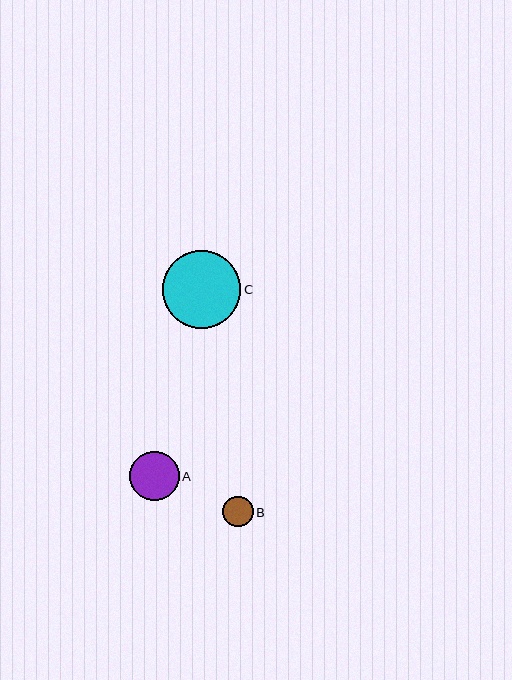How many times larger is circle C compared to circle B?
Circle C is approximately 2.6 times the size of circle B.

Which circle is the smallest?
Circle B is the smallest with a size of approximately 30 pixels.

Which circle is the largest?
Circle C is the largest with a size of approximately 78 pixels.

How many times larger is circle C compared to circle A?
Circle C is approximately 1.6 times the size of circle A.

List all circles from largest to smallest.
From largest to smallest: C, A, B.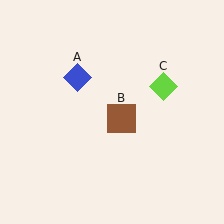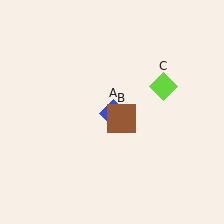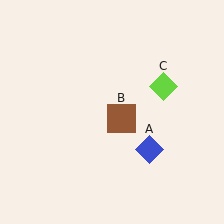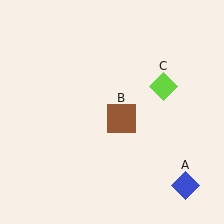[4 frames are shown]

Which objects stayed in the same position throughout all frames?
Brown square (object B) and lime diamond (object C) remained stationary.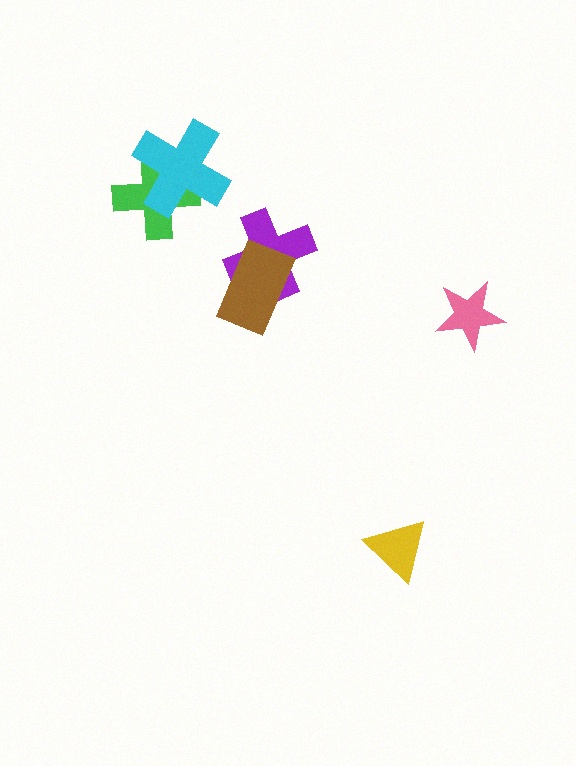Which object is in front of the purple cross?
The brown rectangle is in front of the purple cross.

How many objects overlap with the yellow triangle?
0 objects overlap with the yellow triangle.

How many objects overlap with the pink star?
0 objects overlap with the pink star.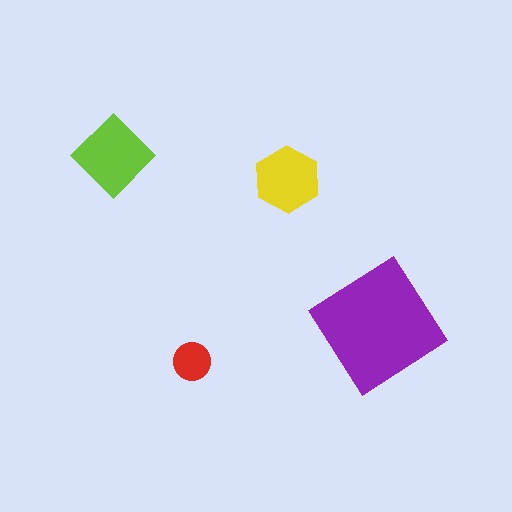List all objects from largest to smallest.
The purple diamond, the lime diamond, the yellow hexagon, the red circle.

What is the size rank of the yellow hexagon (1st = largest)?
3rd.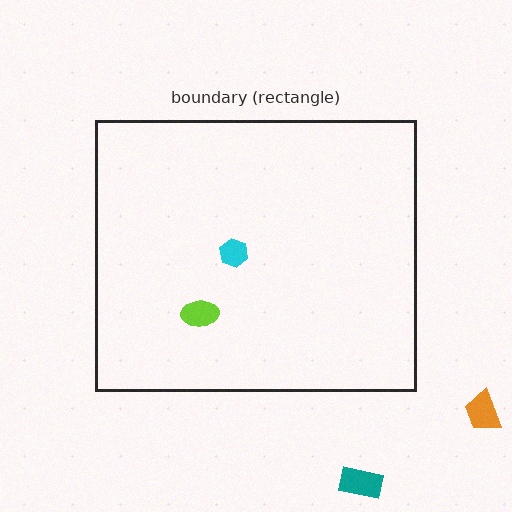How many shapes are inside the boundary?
2 inside, 2 outside.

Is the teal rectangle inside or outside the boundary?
Outside.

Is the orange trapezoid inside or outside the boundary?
Outside.